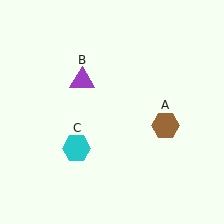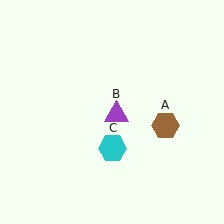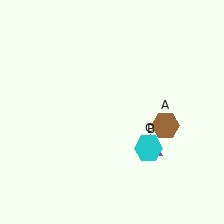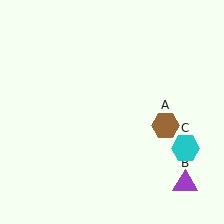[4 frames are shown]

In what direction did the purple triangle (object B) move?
The purple triangle (object B) moved down and to the right.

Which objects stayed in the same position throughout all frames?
Brown hexagon (object A) remained stationary.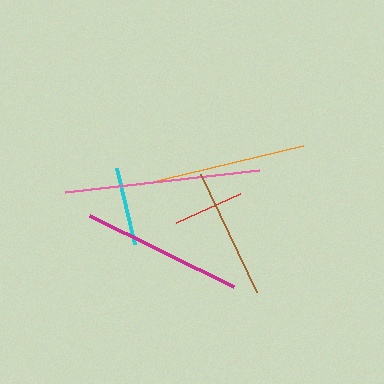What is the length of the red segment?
The red segment is approximately 70 pixels long.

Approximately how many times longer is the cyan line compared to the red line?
The cyan line is approximately 1.1 times the length of the red line.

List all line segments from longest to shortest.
From longest to shortest: pink, orange, magenta, brown, cyan, red.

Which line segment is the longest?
The pink line is the longest at approximately 195 pixels.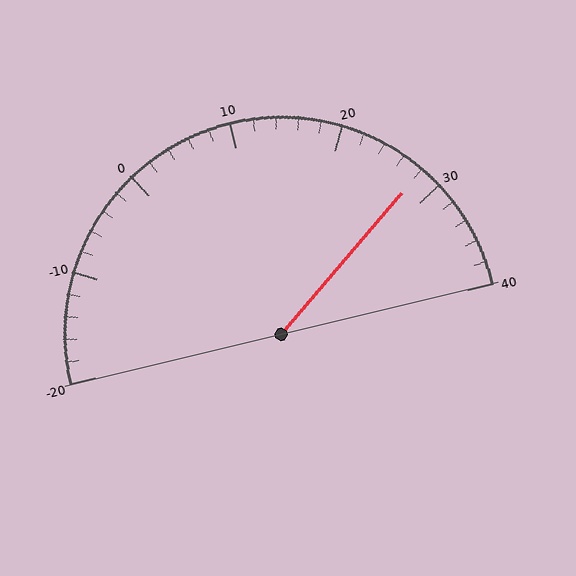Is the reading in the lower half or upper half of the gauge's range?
The reading is in the upper half of the range (-20 to 40).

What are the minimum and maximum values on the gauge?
The gauge ranges from -20 to 40.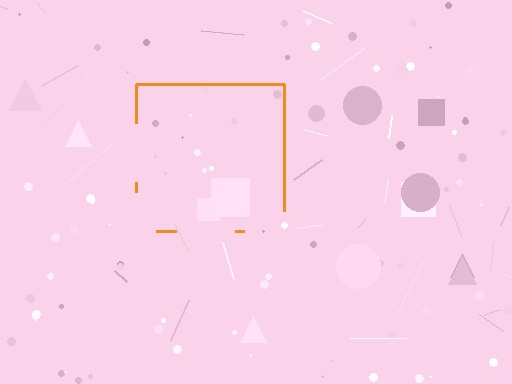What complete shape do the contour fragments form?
The contour fragments form a square.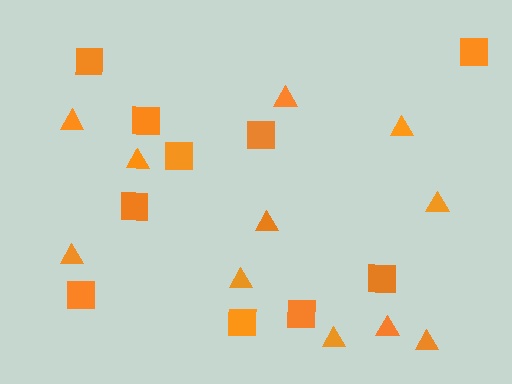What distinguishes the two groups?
There are 2 groups: one group of triangles (11) and one group of squares (10).